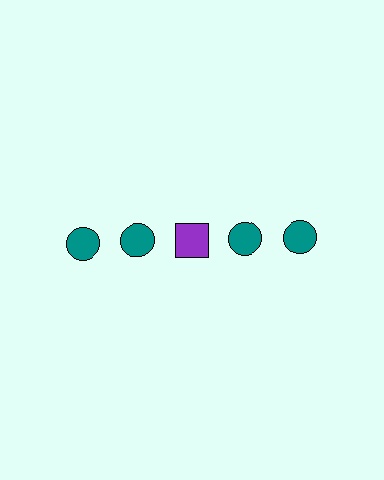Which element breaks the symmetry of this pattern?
The purple square in the top row, center column breaks the symmetry. All other shapes are teal circles.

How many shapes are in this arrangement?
There are 5 shapes arranged in a grid pattern.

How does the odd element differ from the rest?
It differs in both color (purple instead of teal) and shape (square instead of circle).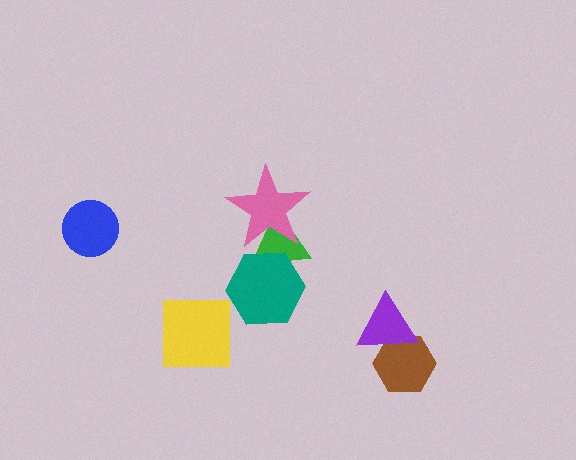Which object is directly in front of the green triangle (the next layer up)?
The teal hexagon is directly in front of the green triangle.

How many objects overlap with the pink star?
1 object overlaps with the pink star.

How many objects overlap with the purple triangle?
1 object overlaps with the purple triangle.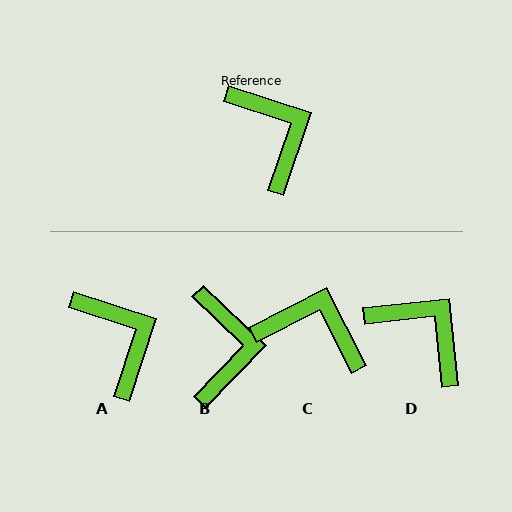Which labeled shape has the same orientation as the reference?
A.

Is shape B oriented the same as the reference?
No, it is off by about 25 degrees.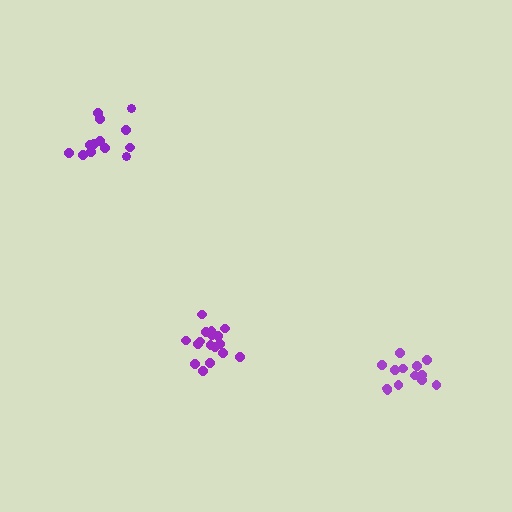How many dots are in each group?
Group 1: 13 dots, Group 2: 17 dots, Group 3: 13 dots (43 total).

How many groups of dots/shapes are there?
There are 3 groups.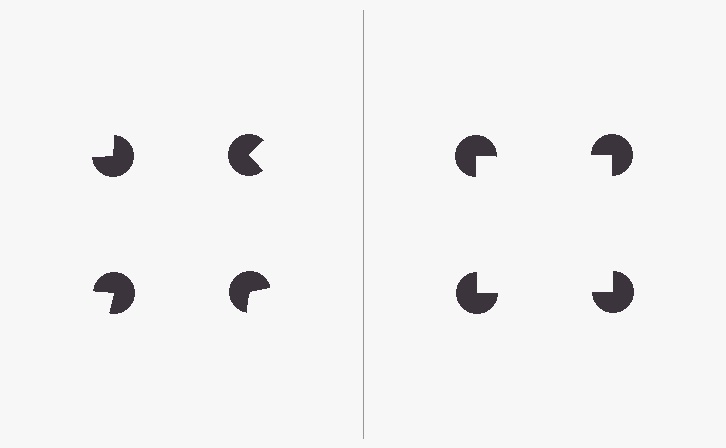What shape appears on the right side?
An illusory square.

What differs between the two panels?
The pac-man discs are positioned identically on both sides; only the wedge orientations differ. On the right they align to a square; on the left they are misaligned.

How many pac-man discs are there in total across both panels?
8 — 4 on each side.